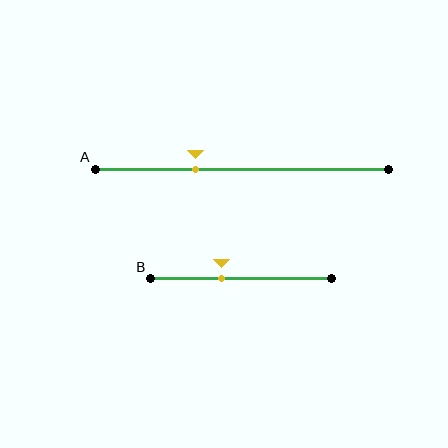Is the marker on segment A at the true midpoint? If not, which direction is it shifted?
No, the marker on segment A is shifted to the left by about 16% of the segment length.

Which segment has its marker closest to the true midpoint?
Segment B has its marker closest to the true midpoint.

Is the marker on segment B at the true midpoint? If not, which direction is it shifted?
No, the marker on segment B is shifted to the left by about 11% of the segment length.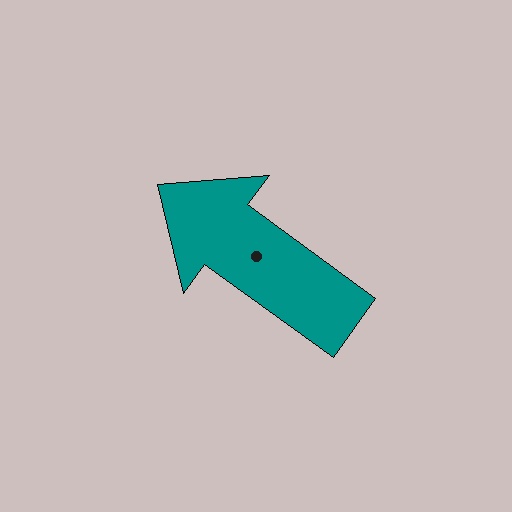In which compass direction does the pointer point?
Northwest.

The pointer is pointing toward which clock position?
Roughly 10 o'clock.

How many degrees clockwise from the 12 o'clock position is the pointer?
Approximately 306 degrees.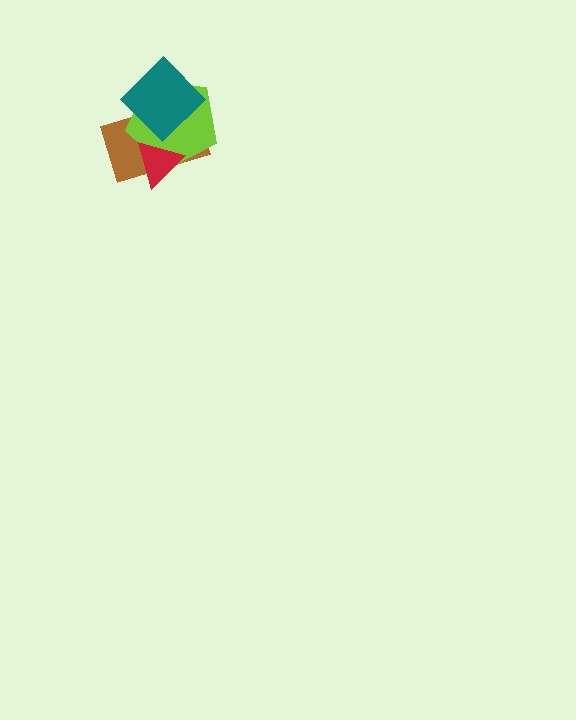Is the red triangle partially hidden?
No, no other shape covers it.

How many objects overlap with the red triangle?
2 objects overlap with the red triangle.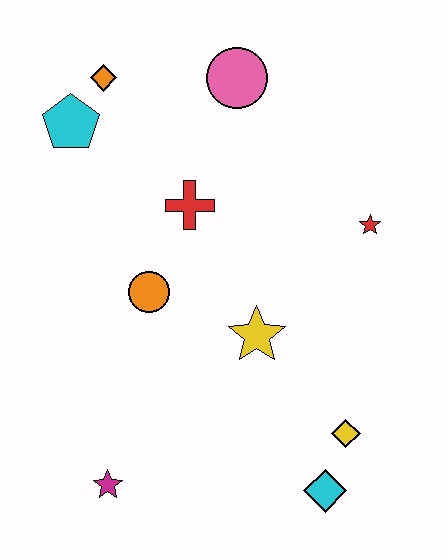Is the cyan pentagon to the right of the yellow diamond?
No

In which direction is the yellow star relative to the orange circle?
The yellow star is to the right of the orange circle.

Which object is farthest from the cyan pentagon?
The cyan diamond is farthest from the cyan pentagon.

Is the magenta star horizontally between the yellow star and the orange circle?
No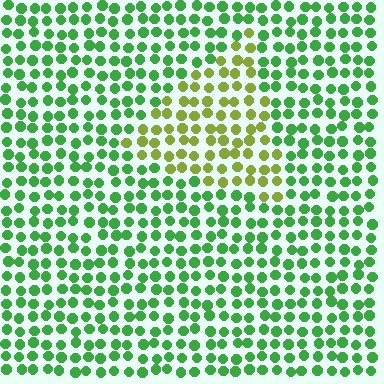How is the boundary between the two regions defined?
The boundary is defined purely by a slight shift in hue (about 45 degrees). Spacing, size, and orientation are identical on both sides.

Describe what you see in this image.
The image is filled with small green elements in a uniform arrangement. A triangle-shaped region is visible where the elements are tinted to a slightly different hue, forming a subtle color boundary.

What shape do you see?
I see a triangle.